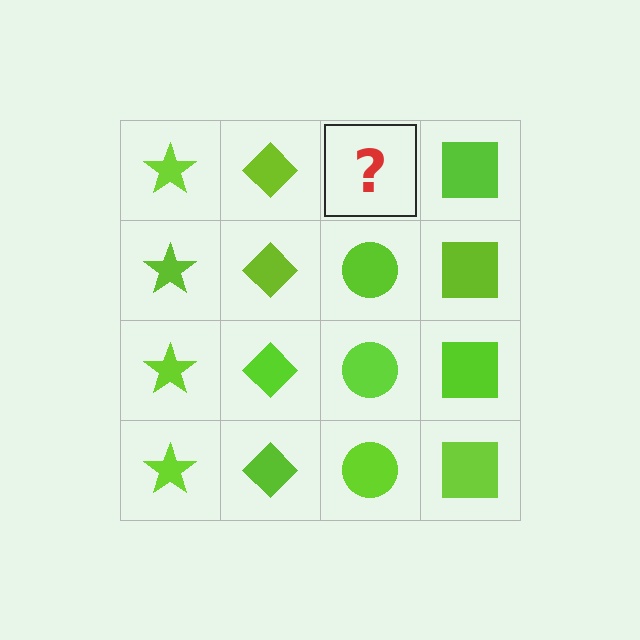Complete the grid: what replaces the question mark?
The question mark should be replaced with a lime circle.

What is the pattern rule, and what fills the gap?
The rule is that each column has a consistent shape. The gap should be filled with a lime circle.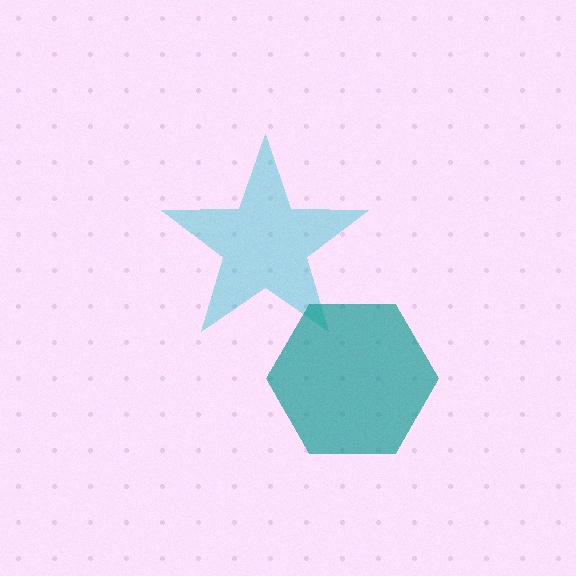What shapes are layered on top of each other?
The layered shapes are: a cyan star, a teal hexagon.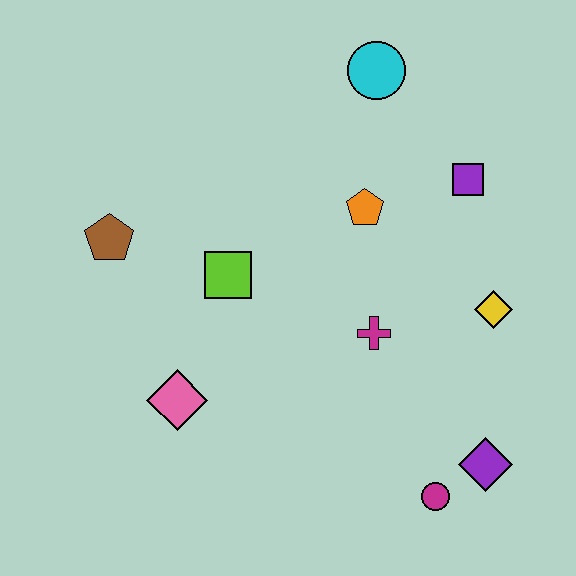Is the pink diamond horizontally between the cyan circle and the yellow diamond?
No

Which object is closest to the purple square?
The orange pentagon is closest to the purple square.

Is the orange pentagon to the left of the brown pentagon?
No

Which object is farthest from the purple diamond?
The brown pentagon is farthest from the purple diamond.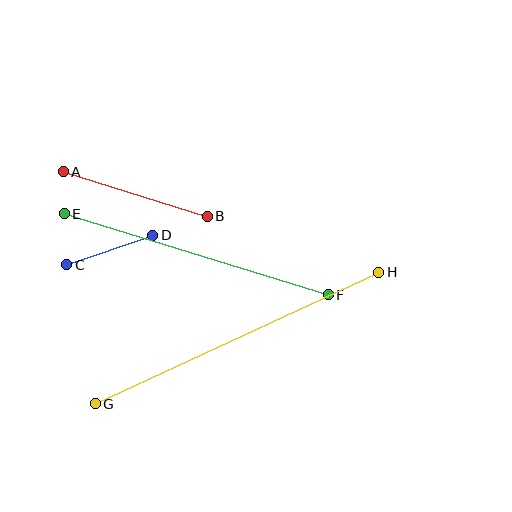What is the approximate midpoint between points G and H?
The midpoint is at approximately (237, 338) pixels.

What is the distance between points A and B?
The distance is approximately 151 pixels.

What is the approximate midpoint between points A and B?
The midpoint is at approximately (135, 194) pixels.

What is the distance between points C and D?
The distance is approximately 91 pixels.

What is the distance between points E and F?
The distance is approximately 276 pixels.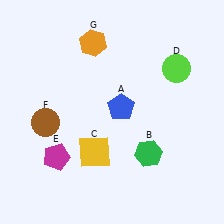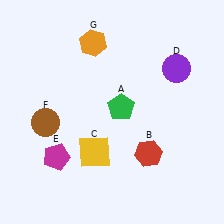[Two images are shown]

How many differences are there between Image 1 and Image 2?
There are 3 differences between the two images.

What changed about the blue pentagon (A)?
In Image 1, A is blue. In Image 2, it changed to green.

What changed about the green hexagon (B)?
In Image 1, B is green. In Image 2, it changed to red.